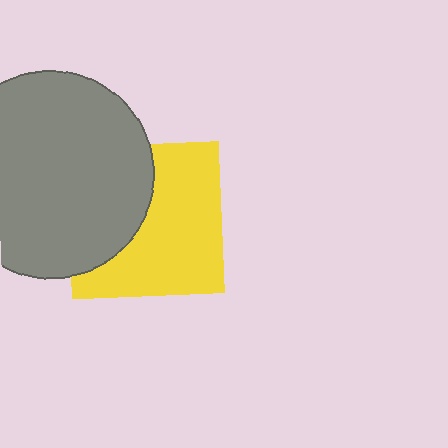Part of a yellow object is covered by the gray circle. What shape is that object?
It is a square.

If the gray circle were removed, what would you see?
You would see the complete yellow square.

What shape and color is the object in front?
The object in front is a gray circle.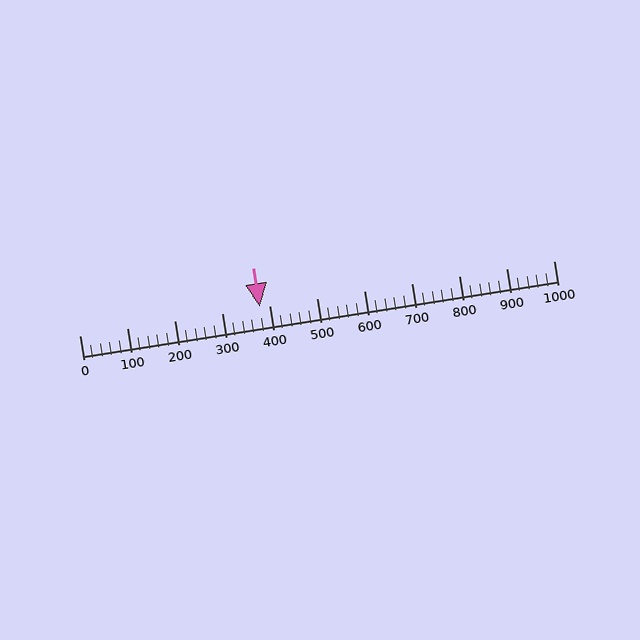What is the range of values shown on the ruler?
The ruler shows values from 0 to 1000.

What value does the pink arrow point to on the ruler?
The pink arrow points to approximately 380.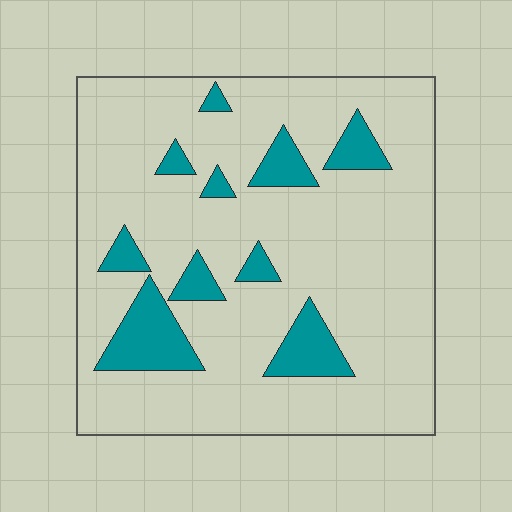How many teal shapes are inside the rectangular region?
10.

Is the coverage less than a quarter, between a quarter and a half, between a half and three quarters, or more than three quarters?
Less than a quarter.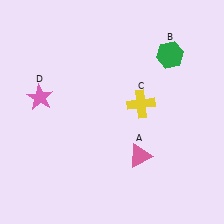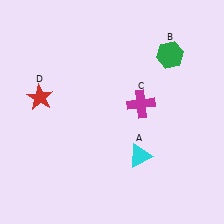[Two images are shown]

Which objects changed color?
A changed from pink to cyan. C changed from yellow to magenta. D changed from pink to red.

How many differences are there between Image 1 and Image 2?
There are 3 differences between the two images.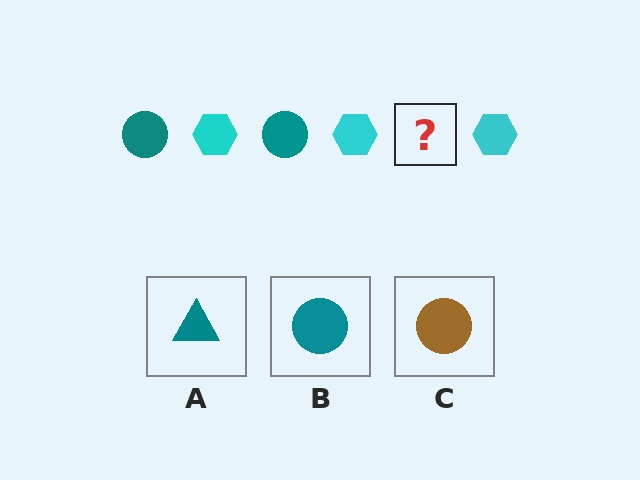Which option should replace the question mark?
Option B.